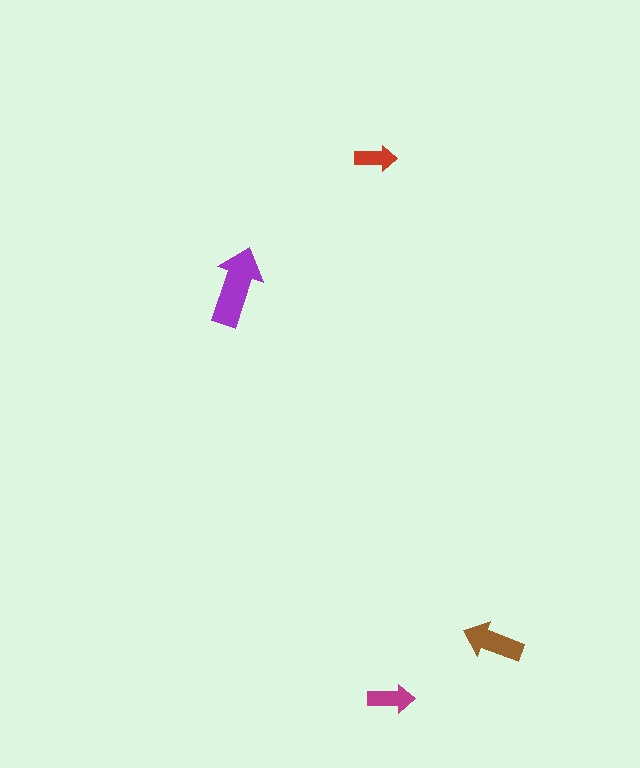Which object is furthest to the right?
The brown arrow is rightmost.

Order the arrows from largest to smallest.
the purple one, the brown one, the magenta one, the red one.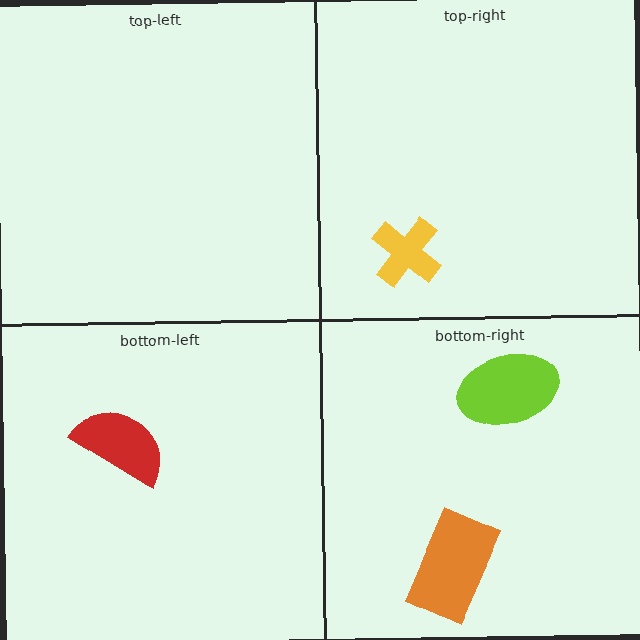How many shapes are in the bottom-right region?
2.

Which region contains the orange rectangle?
The bottom-right region.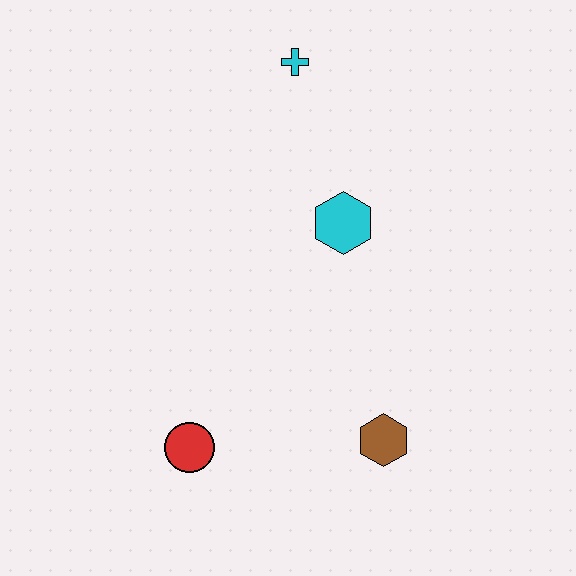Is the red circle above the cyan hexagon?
No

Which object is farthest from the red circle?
The cyan cross is farthest from the red circle.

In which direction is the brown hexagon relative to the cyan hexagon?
The brown hexagon is below the cyan hexagon.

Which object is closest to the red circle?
The brown hexagon is closest to the red circle.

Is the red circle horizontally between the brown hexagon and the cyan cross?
No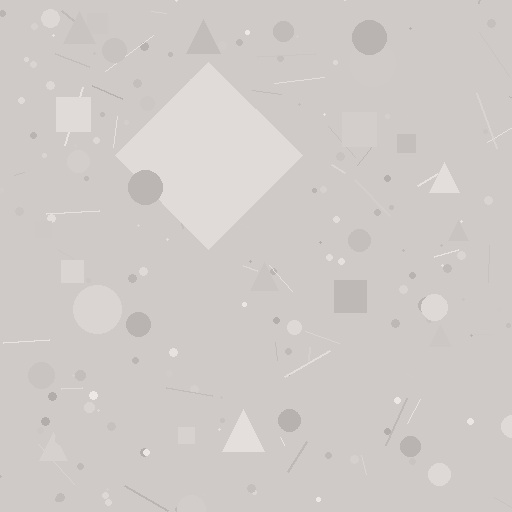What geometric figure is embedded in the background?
A diamond is embedded in the background.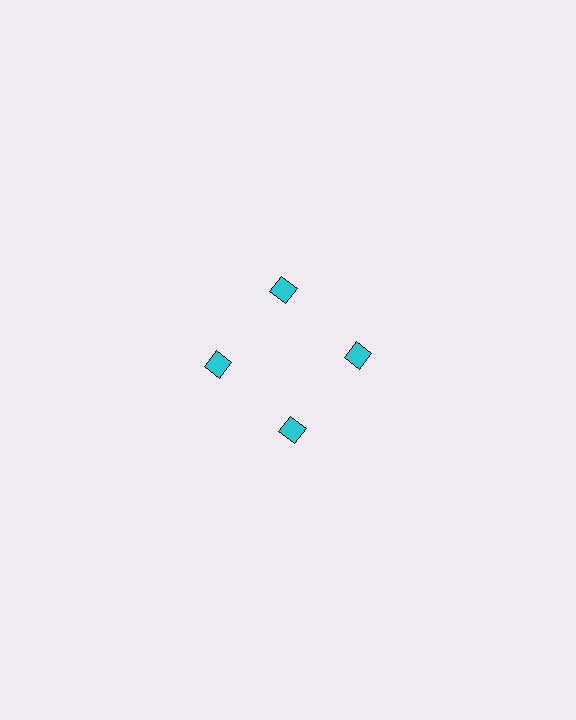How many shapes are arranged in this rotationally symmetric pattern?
There are 4 shapes, arranged in 4 groups of 1.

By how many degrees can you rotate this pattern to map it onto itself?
The pattern maps onto itself every 90 degrees of rotation.